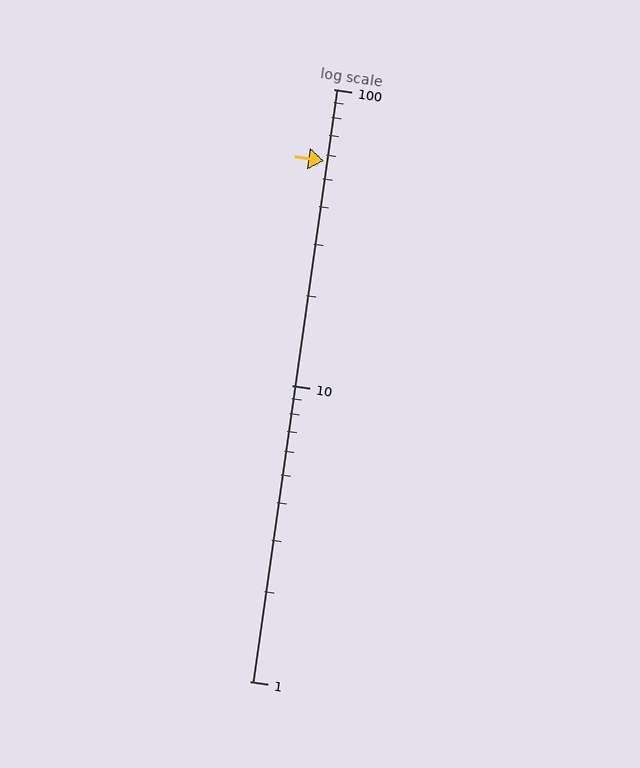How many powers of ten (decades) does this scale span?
The scale spans 2 decades, from 1 to 100.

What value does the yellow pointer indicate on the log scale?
The pointer indicates approximately 57.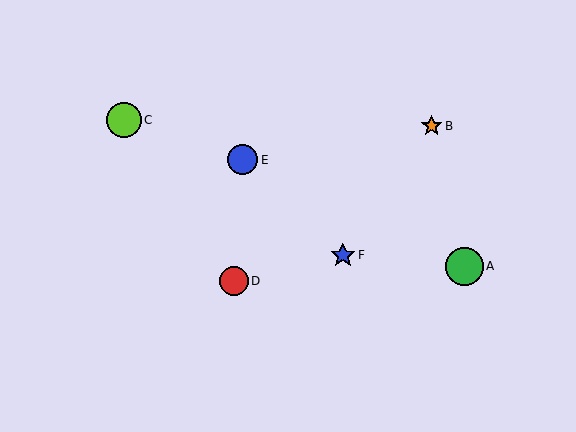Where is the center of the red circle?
The center of the red circle is at (234, 281).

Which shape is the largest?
The green circle (labeled A) is the largest.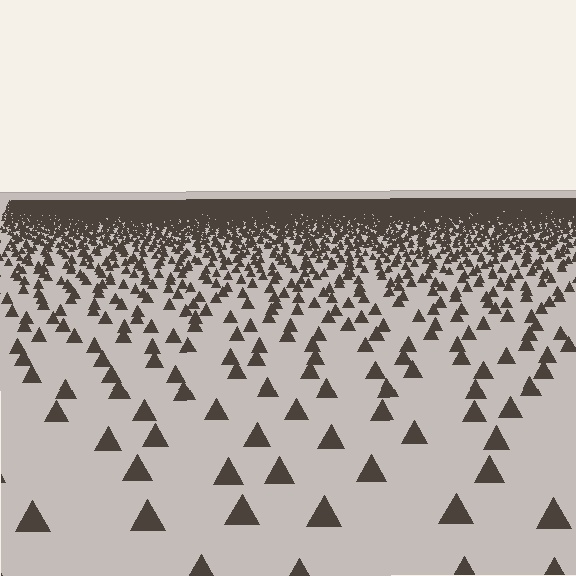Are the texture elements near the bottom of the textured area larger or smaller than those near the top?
Larger. Near the bottom, elements are closer to the viewer and appear at a bigger on-screen size.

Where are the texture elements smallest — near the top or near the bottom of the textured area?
Near the top.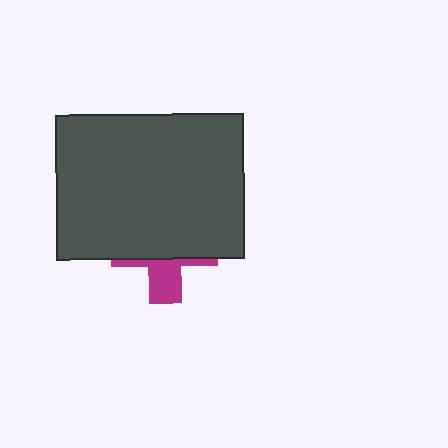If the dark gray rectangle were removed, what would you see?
You would see the complete magenta cross.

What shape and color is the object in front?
The object in front is a dark gray rectangle.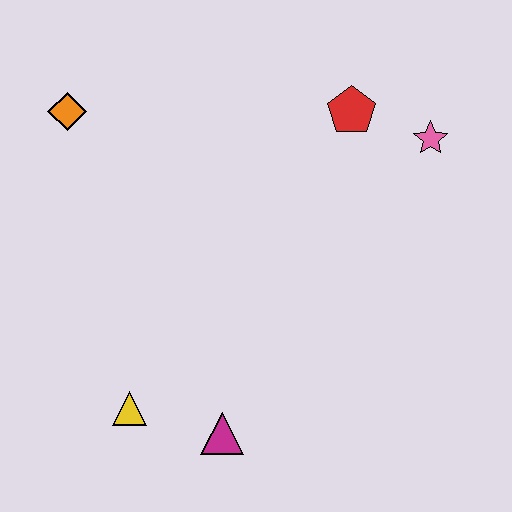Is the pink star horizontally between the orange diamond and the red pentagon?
No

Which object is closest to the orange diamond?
The red pentagon is closest to the orange diamond.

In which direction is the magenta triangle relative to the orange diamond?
The magenta triangle is below the orange diamond.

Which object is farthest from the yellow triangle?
The pink star is farthest from the yellow triangle.